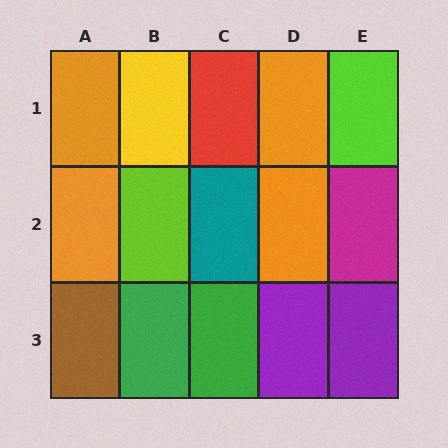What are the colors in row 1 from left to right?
Orange, yellow, red, orange, lime.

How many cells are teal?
1 cell is teal.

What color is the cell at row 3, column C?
Green.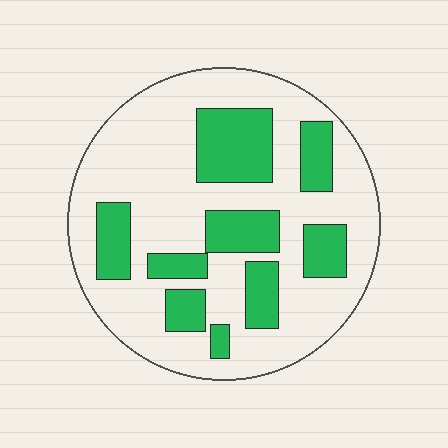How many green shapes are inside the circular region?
9.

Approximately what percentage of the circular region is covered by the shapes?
Approximately 30%.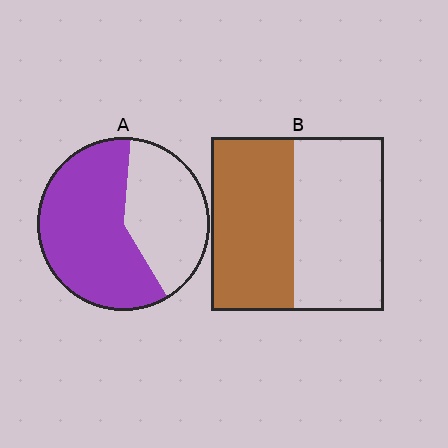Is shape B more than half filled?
Roughly half.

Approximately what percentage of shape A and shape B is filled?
A is approximately 60% and B is approximately 50%.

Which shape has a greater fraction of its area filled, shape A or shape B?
Shape A.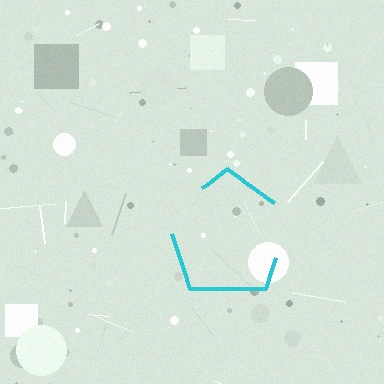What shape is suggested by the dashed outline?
The dashed outline suggests a pentagon.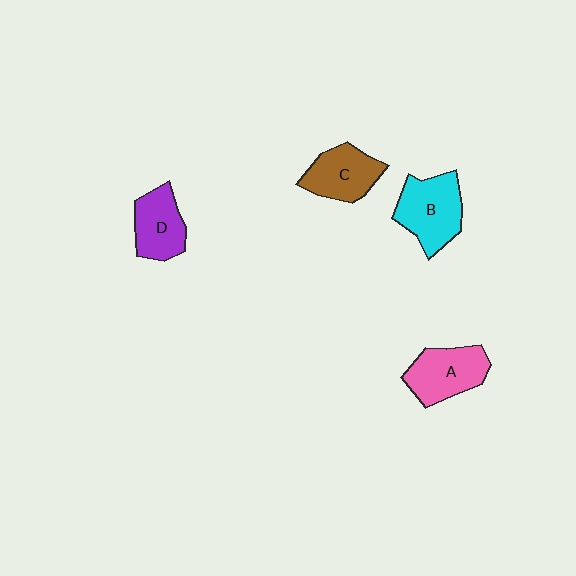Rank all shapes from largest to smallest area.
From largest to smallest: B (cyan), A (pink), C (brown), D (purple).